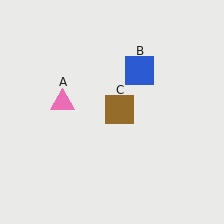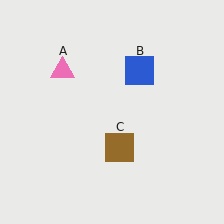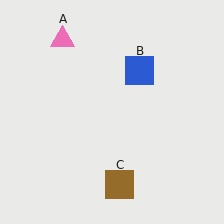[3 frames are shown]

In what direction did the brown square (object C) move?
The brown square (object C) moved down.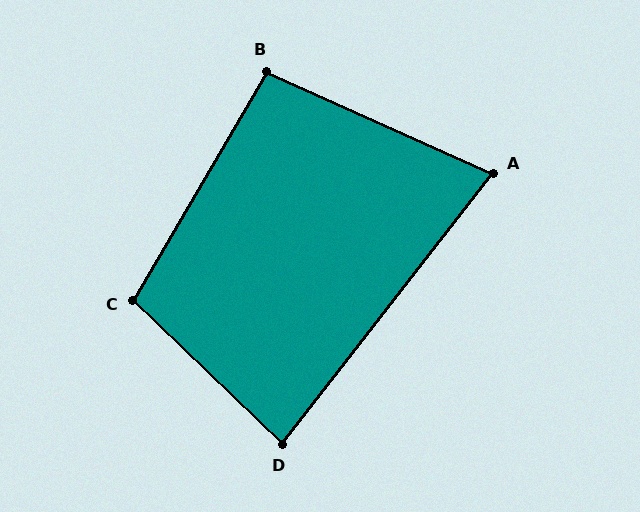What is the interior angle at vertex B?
Approximately 96 degrees (obtuse).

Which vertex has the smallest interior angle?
A, at approximately 76 degrees.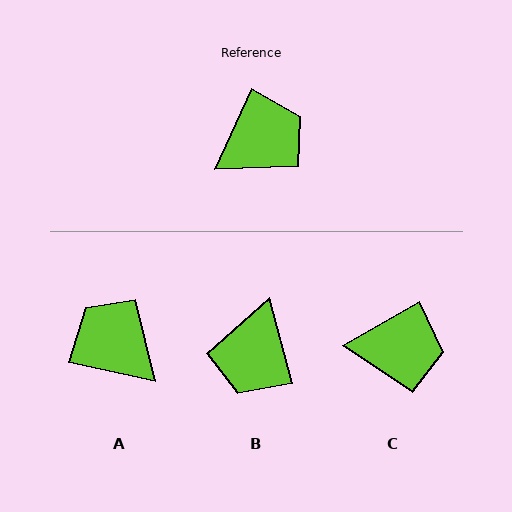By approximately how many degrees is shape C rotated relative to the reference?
Approximately 35 degrees clockwise.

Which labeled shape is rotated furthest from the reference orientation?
B, about 140 degrees away.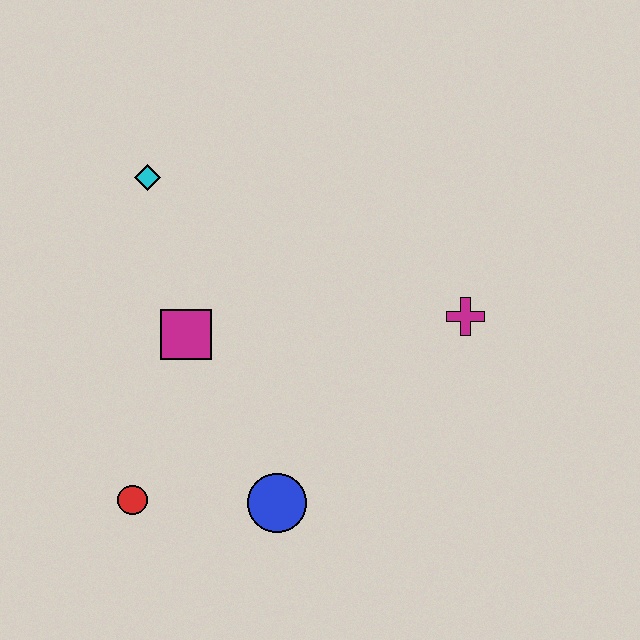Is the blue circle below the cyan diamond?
Yes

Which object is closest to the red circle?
The blue circle is closest to the red circle.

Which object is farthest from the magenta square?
The magenta cross is farthest from the magenta square.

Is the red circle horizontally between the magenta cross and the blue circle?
No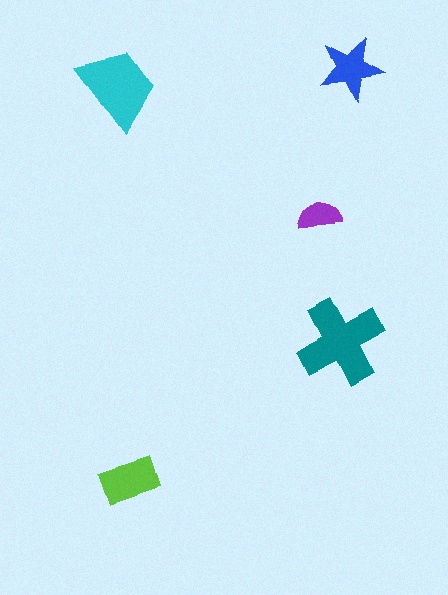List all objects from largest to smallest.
The teal cross, the cyan trapezoid, the lime rectangle, the blue star, the purple semicircle.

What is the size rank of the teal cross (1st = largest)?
1st.